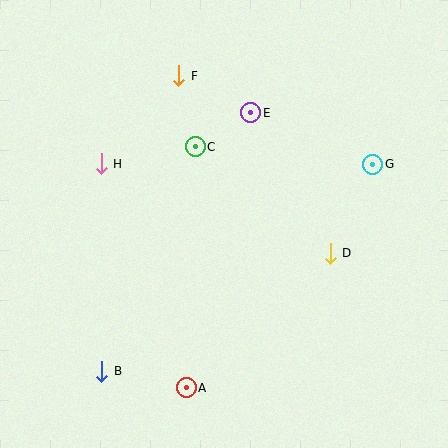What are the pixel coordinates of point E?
Point E is at (251, 113).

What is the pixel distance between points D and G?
The distance between D and G is 99 pixels.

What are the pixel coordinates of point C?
Point C is at (195, 147).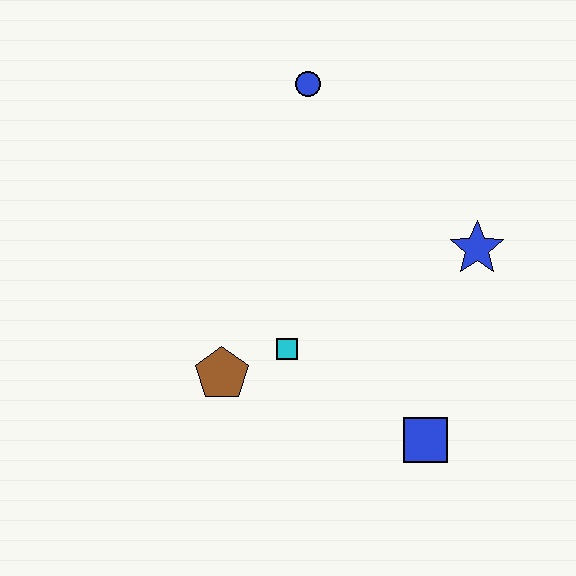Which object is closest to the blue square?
The cyan square is closest to the blue square.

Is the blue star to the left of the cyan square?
No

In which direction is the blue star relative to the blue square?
The blue star is above the blue square.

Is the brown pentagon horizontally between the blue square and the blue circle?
No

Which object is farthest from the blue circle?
The blue square is farthest from the blue circle.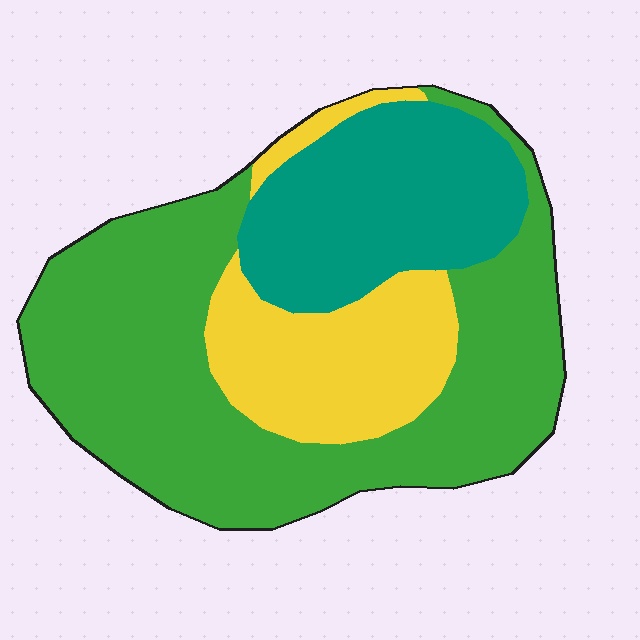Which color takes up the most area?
Green, at roughly 55%.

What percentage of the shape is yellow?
Yellow covers around 20% of the shape.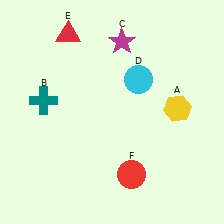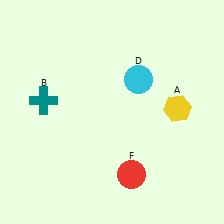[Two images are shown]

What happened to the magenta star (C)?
The magenta star (C) was removed in Image 2. It was in the top-right area of Image 1.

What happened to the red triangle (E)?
The red triangle (E) was removed in Image 2. It was in the top-left area of Image 1.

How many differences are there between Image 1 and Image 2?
There are 2 differences between the two images.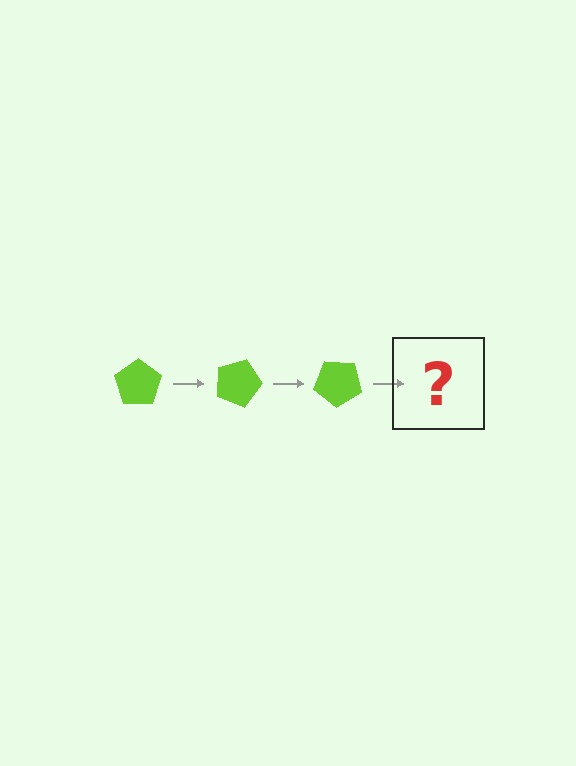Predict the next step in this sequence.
The next step is a lime pentagon rotated 60 degrees.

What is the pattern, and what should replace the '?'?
The pattern is that the pentagon rotates 20 degrees each step. The '?' should be a lime pentagon rotated 60 degrees.